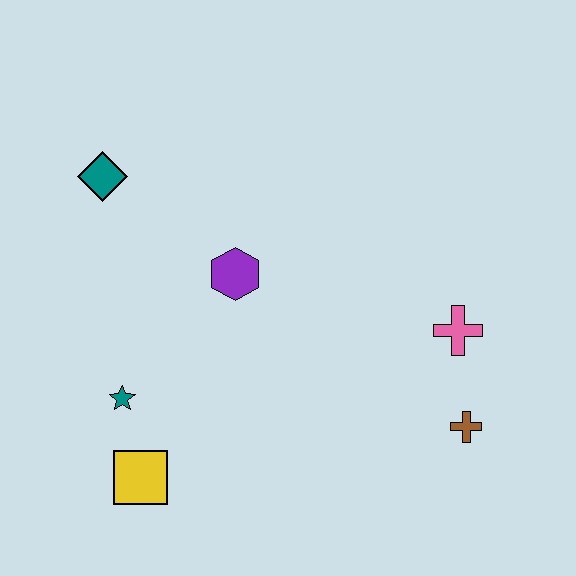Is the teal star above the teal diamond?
No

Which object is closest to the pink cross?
The brown cross is closest to the pink cross.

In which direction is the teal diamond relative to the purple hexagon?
The teal diamond is to the left of the purple hexagon.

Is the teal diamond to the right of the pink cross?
No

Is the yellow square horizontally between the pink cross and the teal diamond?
Yes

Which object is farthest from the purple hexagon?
The brown cross is farthest from the purple hexagon.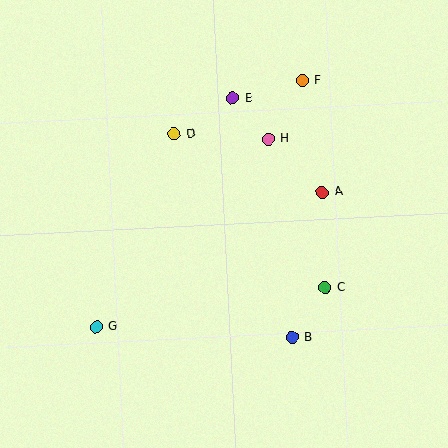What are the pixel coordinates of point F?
Point F is at (302, 81).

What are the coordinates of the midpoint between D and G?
The midpoint between D and G is at (135, 231).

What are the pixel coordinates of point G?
Point G is at (96, 327).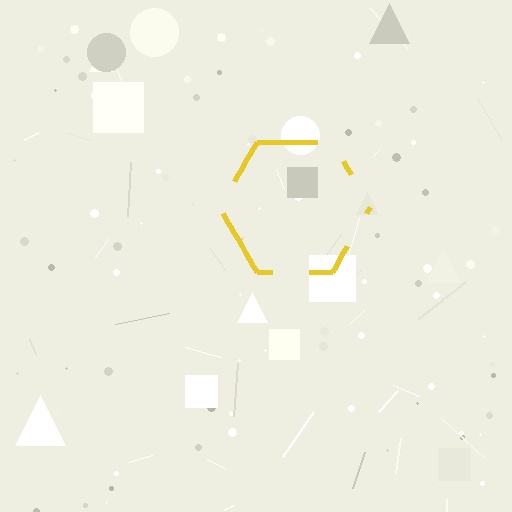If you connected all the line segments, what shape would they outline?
They would outline a hexagon.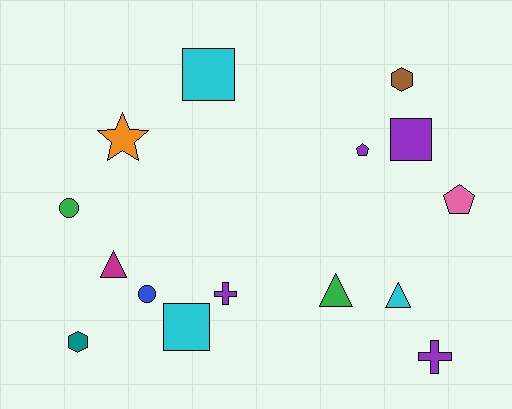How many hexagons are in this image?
There are 2 hexagons.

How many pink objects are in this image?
There is 1 pink object.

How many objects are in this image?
There are 15 objects.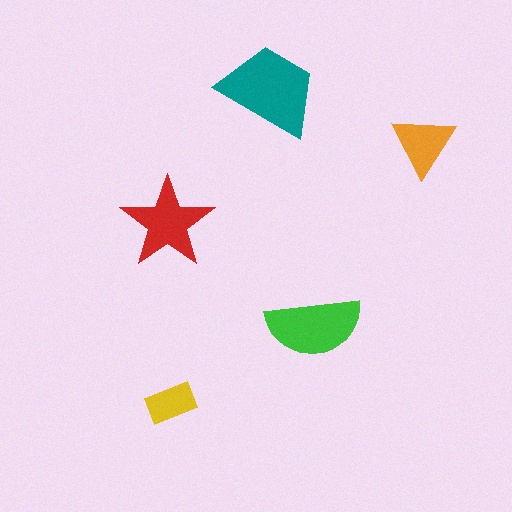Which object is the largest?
The teal trapezoid.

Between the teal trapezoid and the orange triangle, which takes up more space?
The teal trapezoid.